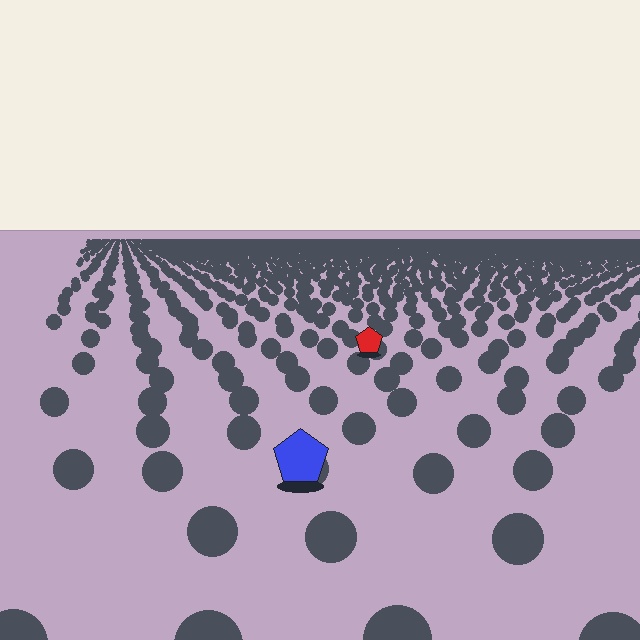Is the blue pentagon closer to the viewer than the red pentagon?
Yes. The blue pentagon is closer — you can tell from the texture gradient: the ground texture is coarser near it.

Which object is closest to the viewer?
The blue pentagon is closest. The texture marks near it are larger and more spread out.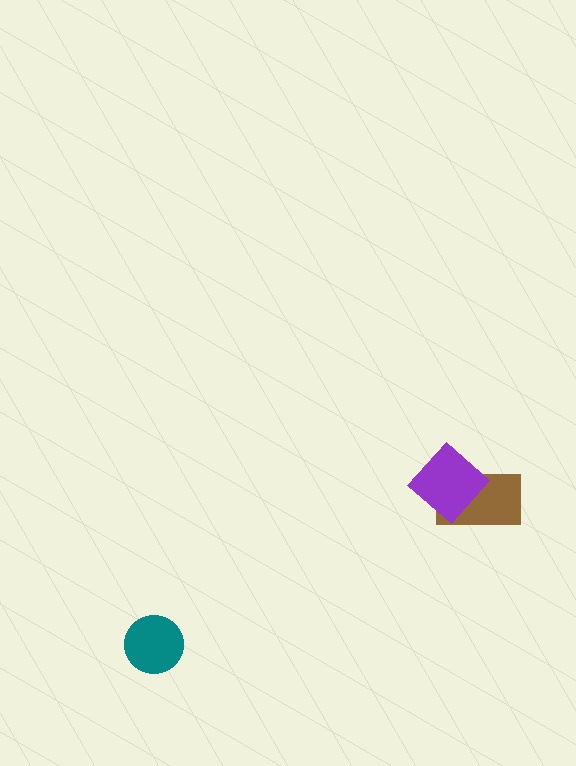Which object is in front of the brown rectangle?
The purple diamond is in front of the brown rectangle.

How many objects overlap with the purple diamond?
1 object overlaps with the purple diamond.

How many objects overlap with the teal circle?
0 objects overlap with the teal circle.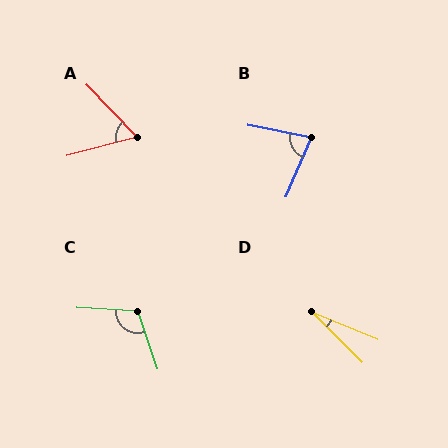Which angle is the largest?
C, at approximately 111 degrees.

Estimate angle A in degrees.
Approximately 61 degrees.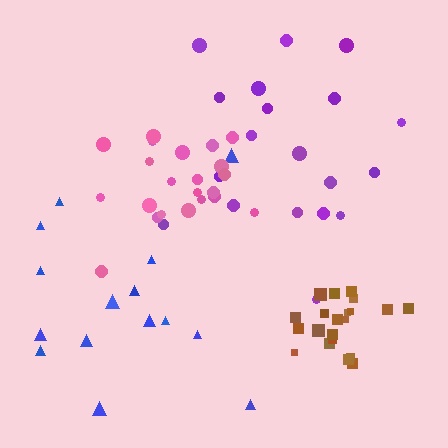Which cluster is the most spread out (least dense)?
Blue.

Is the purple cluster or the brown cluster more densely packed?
Brown.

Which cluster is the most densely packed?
Brown.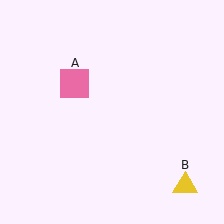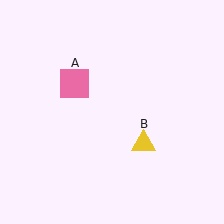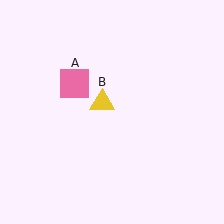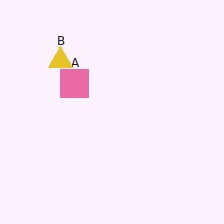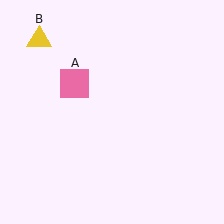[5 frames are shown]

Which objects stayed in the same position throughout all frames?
Pink square (object A) remained stationary.